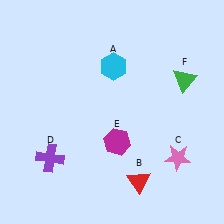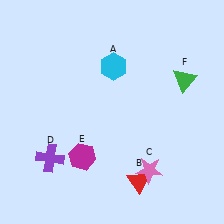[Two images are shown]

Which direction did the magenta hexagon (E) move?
The magenta hexagon (E) moved left.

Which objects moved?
The objects that moved are: the pink star (C), the magenta hexagon (E).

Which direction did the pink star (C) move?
The pink star (C) moved left.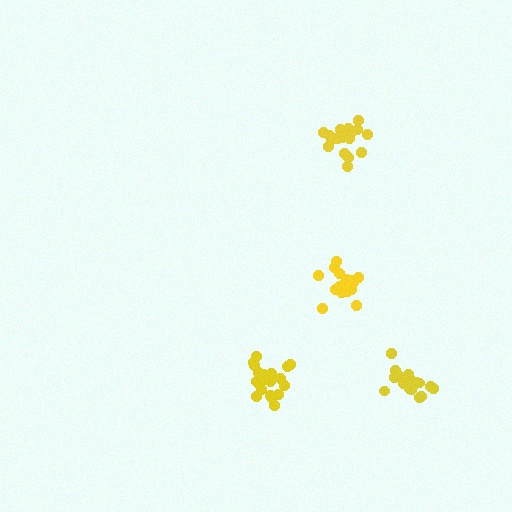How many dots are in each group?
Group 1: 21 dots, Group 2: 18 dots, Group 3: 17 dots, Group 4: 17 dots (73 total).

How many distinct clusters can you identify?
There are 4 distinct clusters.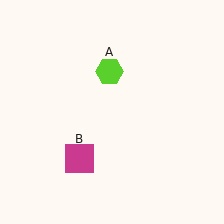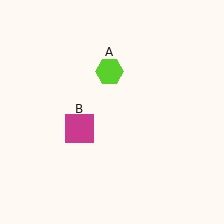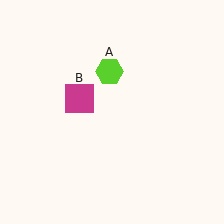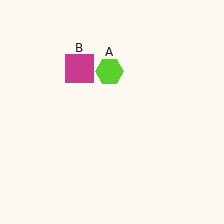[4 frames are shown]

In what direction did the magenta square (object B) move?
The magenta square (object B) moved up.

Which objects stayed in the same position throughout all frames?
Lime hexagon (object A) remained stationary.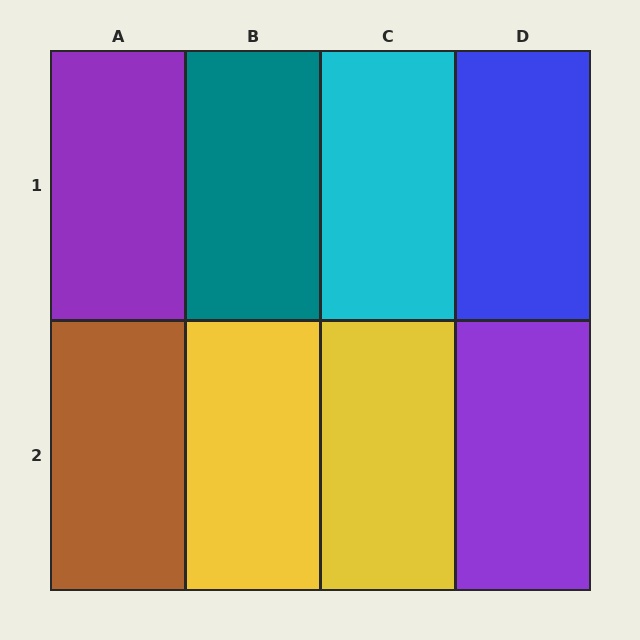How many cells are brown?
1 cell is brown.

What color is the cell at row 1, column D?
Blue.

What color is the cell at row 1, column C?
Cyan.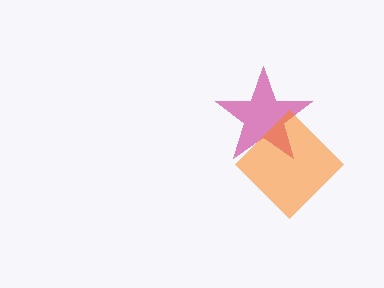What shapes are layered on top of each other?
The layered shapes are: a magenta star, an orange diamond.